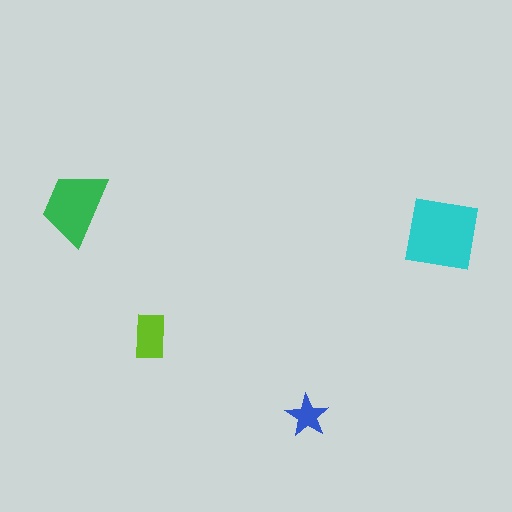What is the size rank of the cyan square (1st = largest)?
1st.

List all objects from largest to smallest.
The cyan square, the green trapezoid, the lime rectangle, the blue star.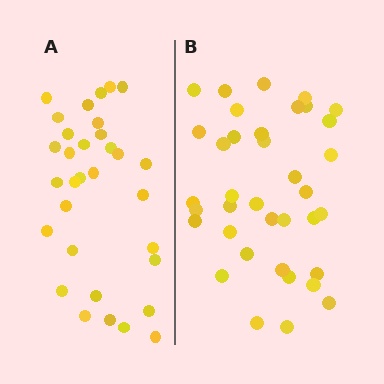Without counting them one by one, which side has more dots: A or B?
Region B (the right region) has more dots.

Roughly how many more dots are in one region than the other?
Region B has about 5 more dots than region A.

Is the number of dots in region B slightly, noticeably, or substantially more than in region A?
Region B has only slightly more — the two regions are fairly close. The ratio is roughly 1.2 to 1.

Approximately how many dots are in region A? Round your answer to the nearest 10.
About 30 dots. (The exact count is 32, which rounds to 30.)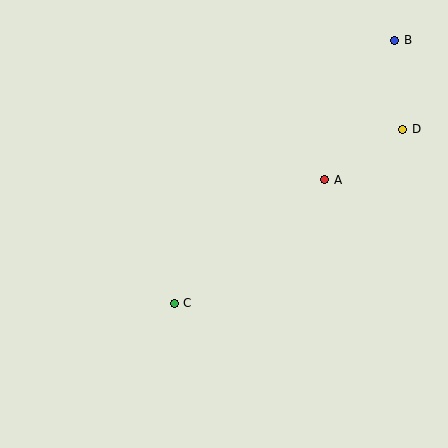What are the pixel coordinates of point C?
Point C is at (174, 304).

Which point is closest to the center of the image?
Point C at (174, 304) is closest to the center.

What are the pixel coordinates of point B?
Point B is at (394, 40).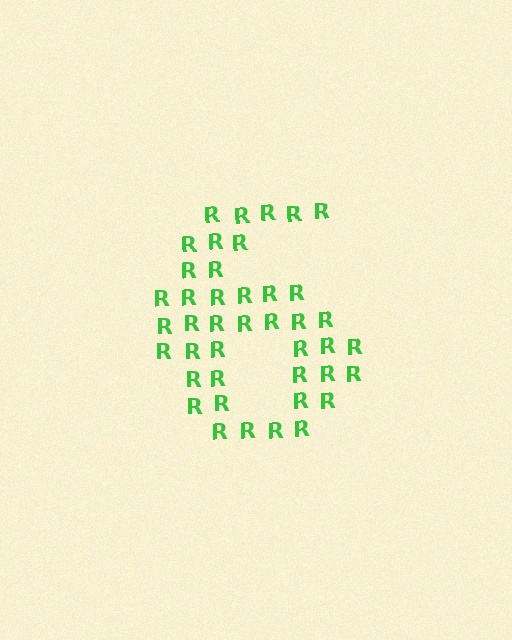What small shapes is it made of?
It is made of small letter R's.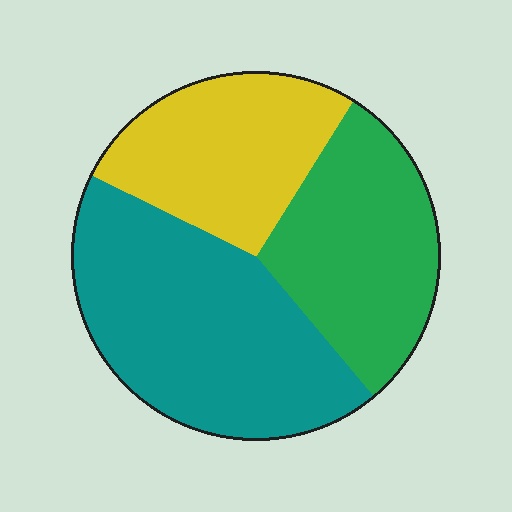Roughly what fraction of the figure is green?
Green takes up between a quarter and a half of the figure.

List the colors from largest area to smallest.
From largest to smallest: teal, green, yellow.